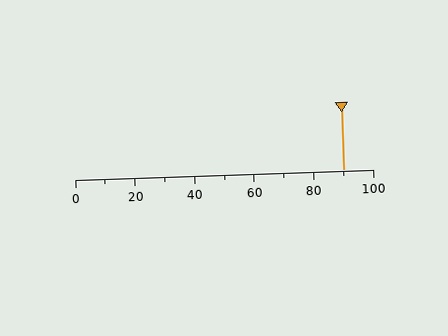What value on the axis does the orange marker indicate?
The marker indicates approximately 90.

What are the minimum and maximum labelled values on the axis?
The axis runs from 0 to 100.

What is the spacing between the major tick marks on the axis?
The major ticks are spaced 20 apart.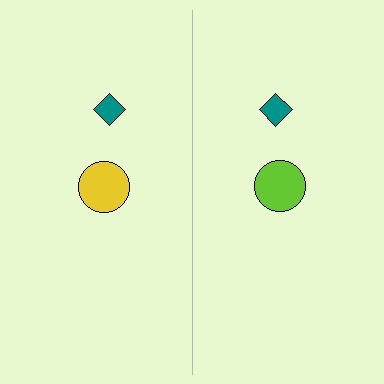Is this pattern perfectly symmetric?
No, the pattern is not perfectly symmetric. The lime circle on the right side breaks the symmetry — its mirror counterpart is yellow.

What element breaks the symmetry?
The lime circle on the right side breaks the symmetry — its mirror counterpart is yellow.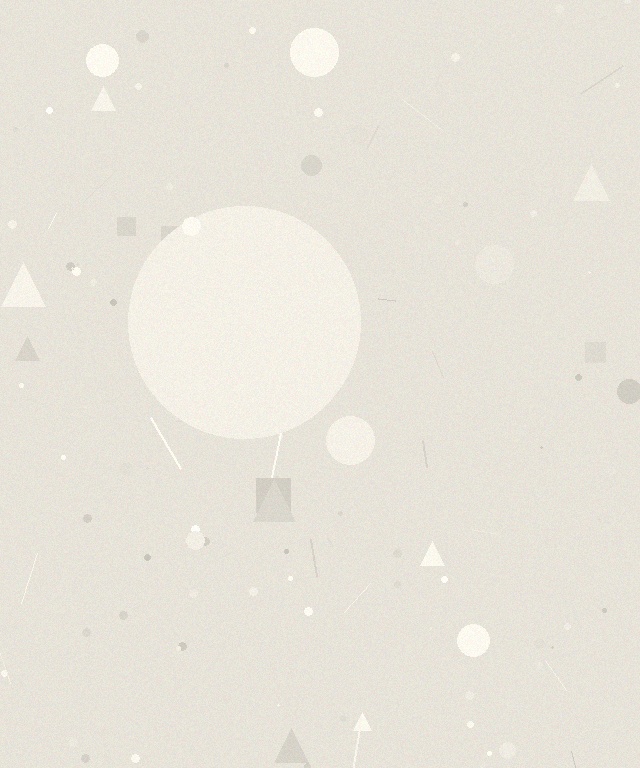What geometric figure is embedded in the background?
A circle is embedded in the background.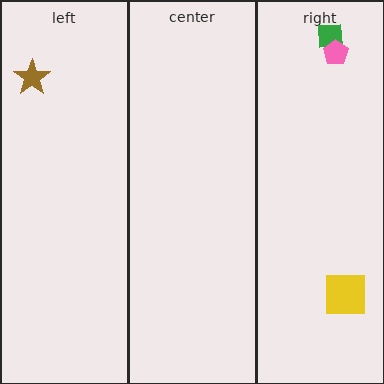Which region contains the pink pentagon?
The right region.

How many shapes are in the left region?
1.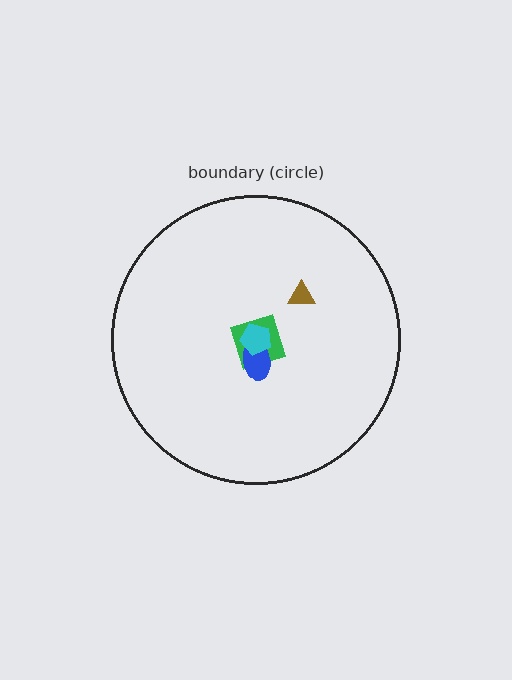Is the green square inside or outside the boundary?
Inside.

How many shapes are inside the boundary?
4 inside, 0 outside.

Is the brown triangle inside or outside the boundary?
Inside.